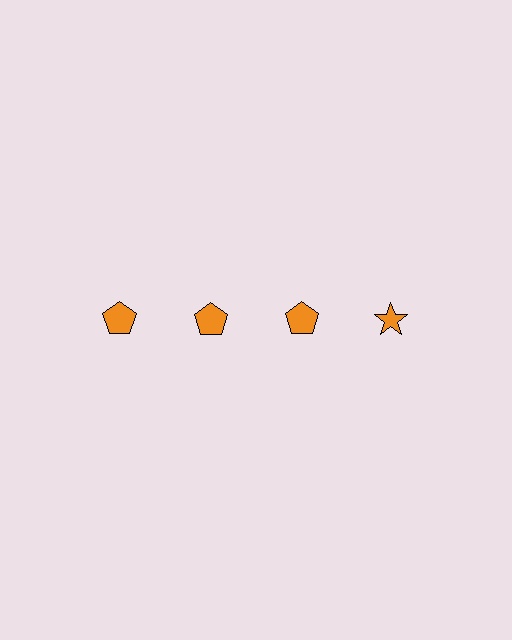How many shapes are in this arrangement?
There are 4 shapes arranged in a grid pattern.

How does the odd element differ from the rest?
It has a different shape: star instead of pentagon.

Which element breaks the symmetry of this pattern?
The orange star in the top row, second from right column breaks the symmetry. All other shapes are orange pentagons.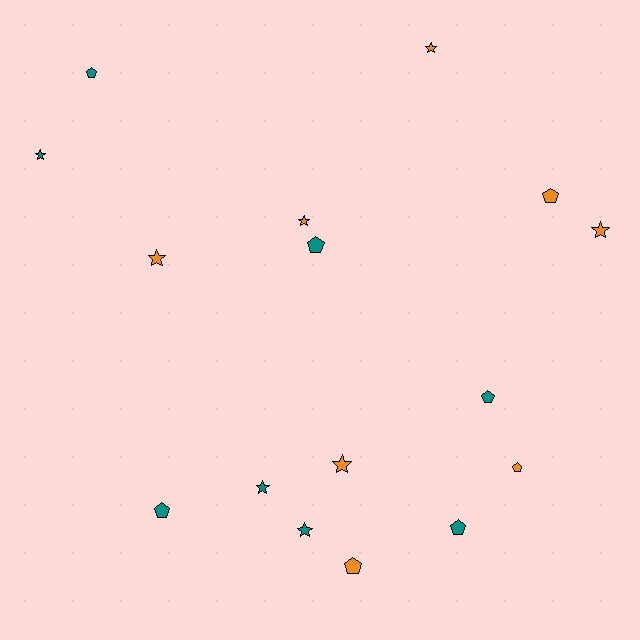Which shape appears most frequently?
Pentagon, with 8 objects.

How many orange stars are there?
There are 5 orange stars.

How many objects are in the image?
There are 16 objects.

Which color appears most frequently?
Teal, with 8 objects.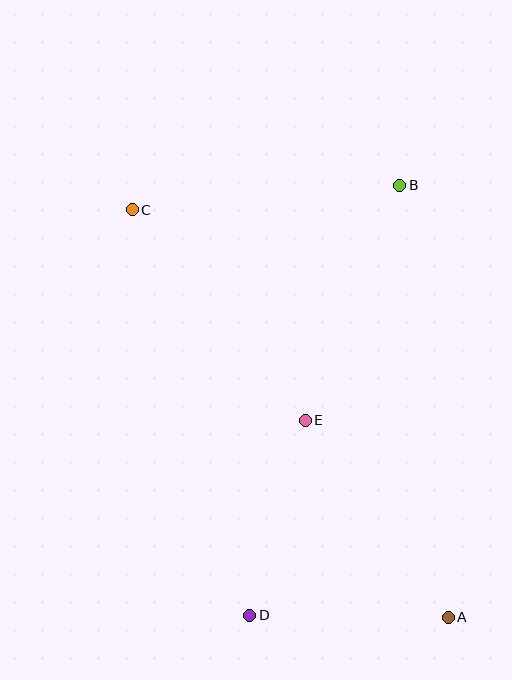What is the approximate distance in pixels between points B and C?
The distance between B and C is approximately 269 pixels.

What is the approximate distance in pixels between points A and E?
The distance between A and E is approximately 244 pixels.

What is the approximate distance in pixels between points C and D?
The distance between C and D is approximately 423 pixels.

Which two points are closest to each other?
Points A and D are closest to each other.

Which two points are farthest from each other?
Points A and C are farthest from each other.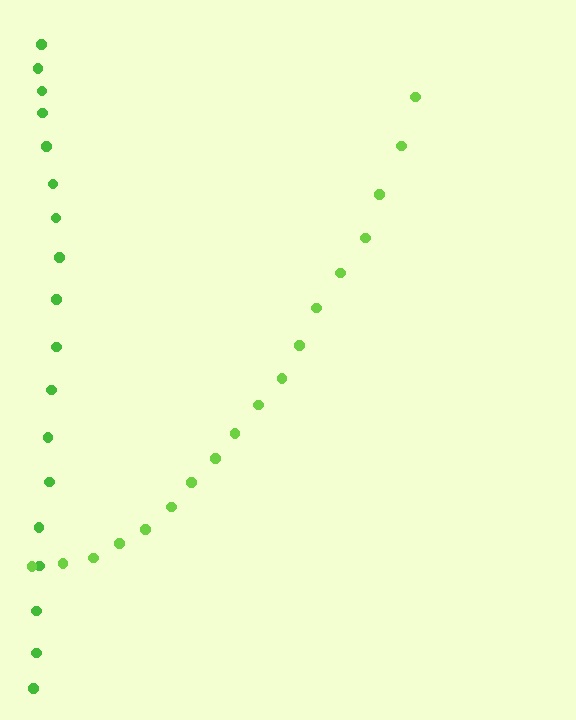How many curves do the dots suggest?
There are 2 distinct paths.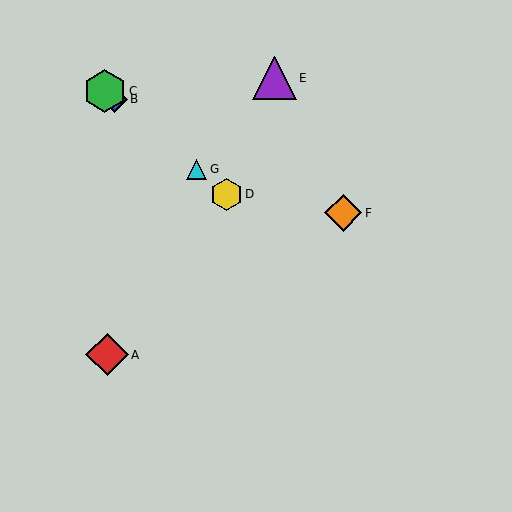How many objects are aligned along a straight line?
4 objects (B, C, D, G) are aligned along a straight line.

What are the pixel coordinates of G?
Object G is at (196, 169).